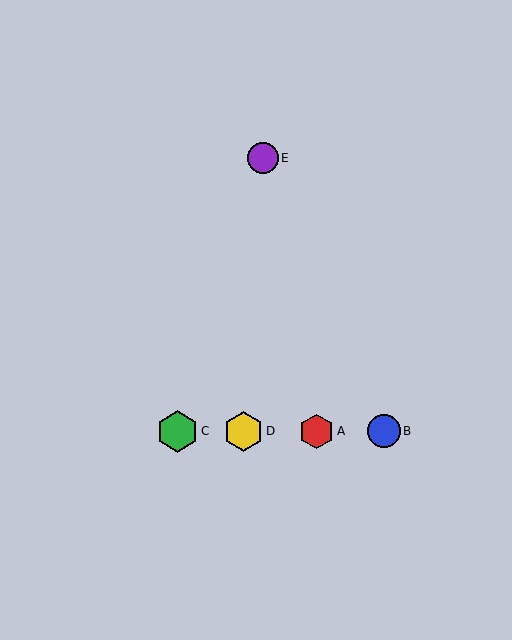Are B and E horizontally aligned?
No, B is at y≈431 and E is at y≈158.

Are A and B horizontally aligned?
Yes, both are at y≈431.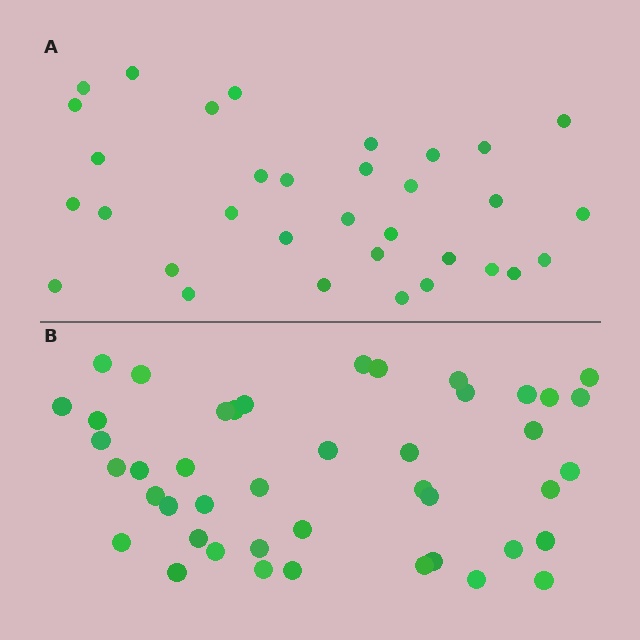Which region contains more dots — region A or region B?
Region B (the bottom region) has more dots.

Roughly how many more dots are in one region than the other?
Region B has roughly 12 or so more dots than region A.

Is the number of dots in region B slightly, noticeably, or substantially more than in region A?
Region B has noticeably more, but not dramatically so. The ratio is roughly 1.3 to 1.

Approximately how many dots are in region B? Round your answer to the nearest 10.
About 40 dots. (The exact count is 44, which rounds to 40.)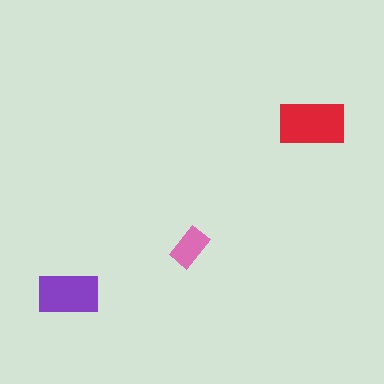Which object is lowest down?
The purple rectangle is bottommost.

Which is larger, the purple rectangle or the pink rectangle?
The purple one.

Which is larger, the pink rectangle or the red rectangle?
The red one.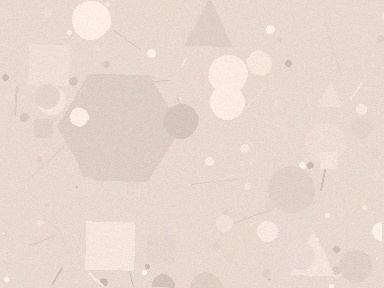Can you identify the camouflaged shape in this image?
The camouflaged shape is a hexagon.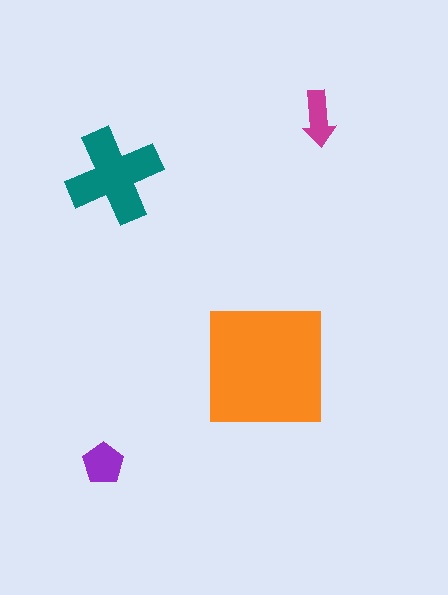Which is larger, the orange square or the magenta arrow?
The orange square.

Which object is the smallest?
The magenta arrow.